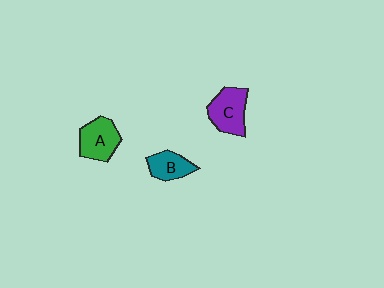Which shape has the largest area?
Shape C (purple).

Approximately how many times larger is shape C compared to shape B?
Approximately 1.4 times.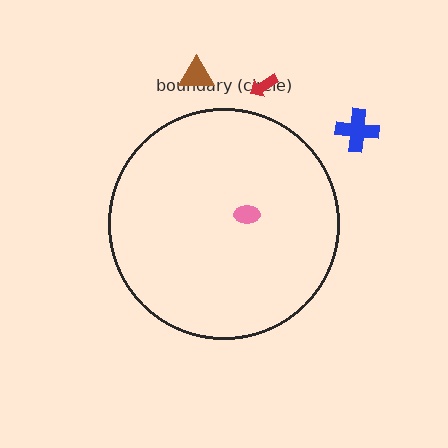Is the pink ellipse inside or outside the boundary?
Inside.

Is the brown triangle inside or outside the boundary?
Outside.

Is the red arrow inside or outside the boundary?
Outside.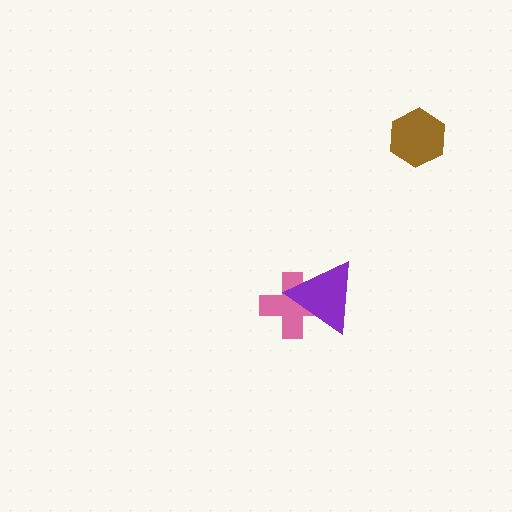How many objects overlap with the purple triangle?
1 object overlaps with the purple triangle.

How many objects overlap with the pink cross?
1 object overlaps with the pink cross.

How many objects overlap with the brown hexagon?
0 objects overlap with the brown hexagon.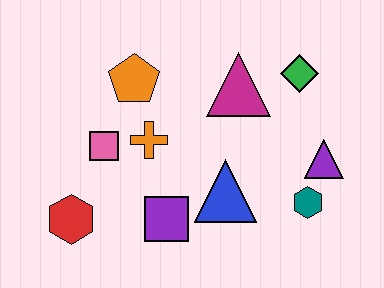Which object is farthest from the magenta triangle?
The red hexagon is farthest from the magenta triangle.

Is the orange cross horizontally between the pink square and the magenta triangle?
Yes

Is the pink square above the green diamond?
No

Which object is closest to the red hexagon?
The pink square is closest to the red hexagon.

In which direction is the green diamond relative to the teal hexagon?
The green diamond is above the teal hexagon.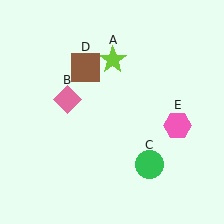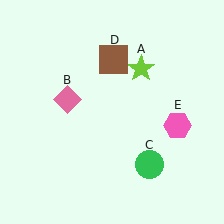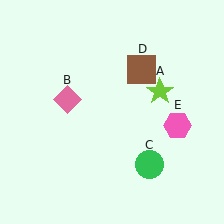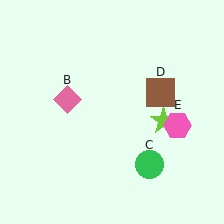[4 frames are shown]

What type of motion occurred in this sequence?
The lime star (object A), brown square (object D) rotated clockwise around the center of the scene.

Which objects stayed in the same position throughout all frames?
Pink diamond (object B) and green circle (object C) and pink hexagon (object E) remained stationary.